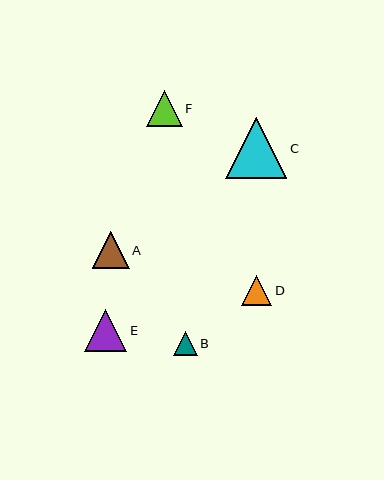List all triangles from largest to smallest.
From largest to smallest: C, E, A, F, D, B.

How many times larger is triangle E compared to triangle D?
Triangle E is approximately 1.4 times the size of triangle D.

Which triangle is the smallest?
Triangle B is the smallest with a size of approximately 24 pixels.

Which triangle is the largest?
Triangle C is the largest with a size of approximately 61 pixels.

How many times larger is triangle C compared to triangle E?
Triangle C is approximately 1.4 times the size of triangle E.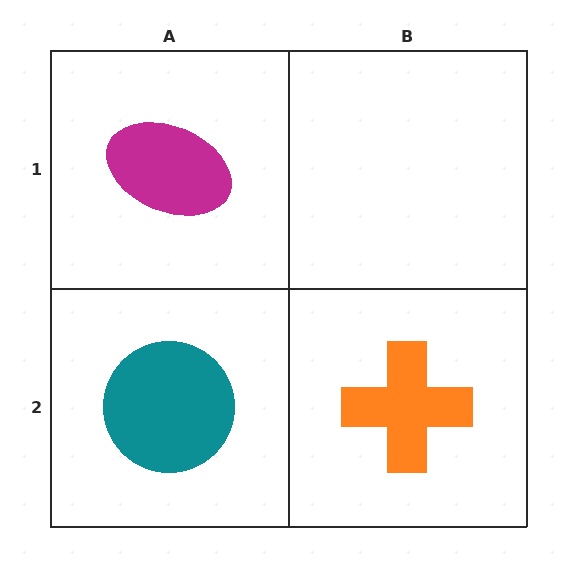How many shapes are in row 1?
1 shape.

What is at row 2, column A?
A teal circle.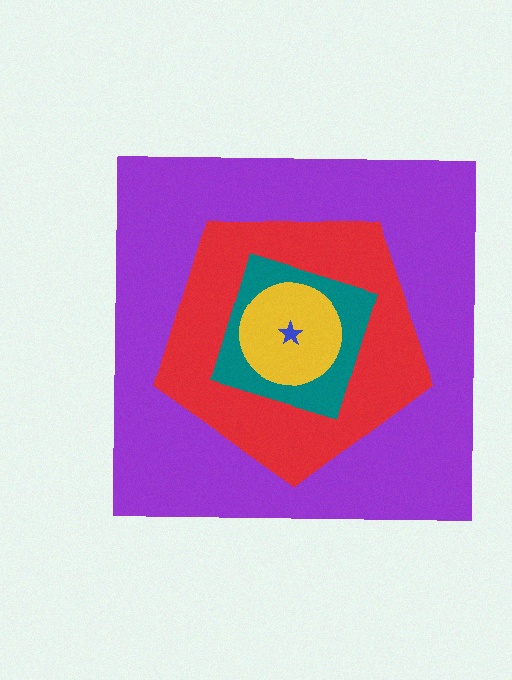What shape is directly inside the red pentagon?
The teal diamond.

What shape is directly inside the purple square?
The red pentagon.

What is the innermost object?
The blue star.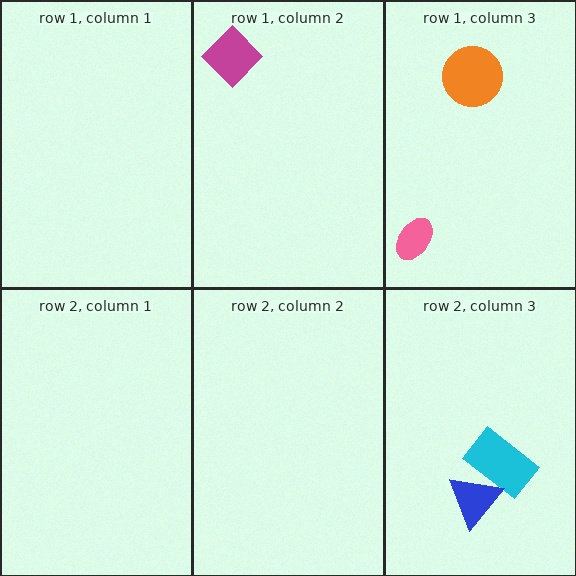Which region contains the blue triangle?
The row 2, column 3 region.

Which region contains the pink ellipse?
The row 1, column 3 region.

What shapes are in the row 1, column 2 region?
The magenta diamond.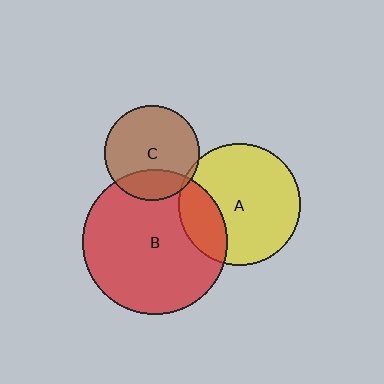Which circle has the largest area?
Circle B (red).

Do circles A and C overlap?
Yes.